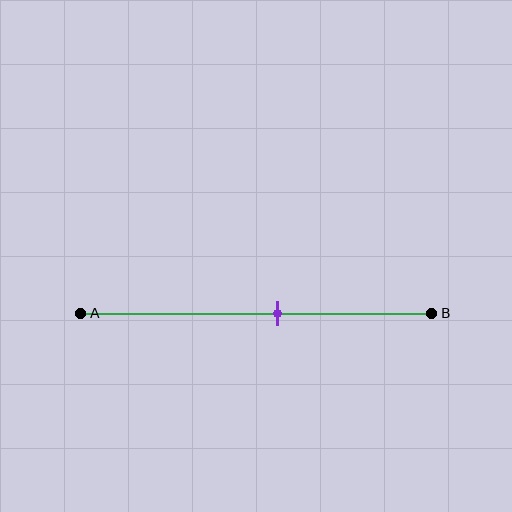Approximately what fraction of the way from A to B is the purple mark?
The purple mark is approximately 55% of the way from A to B.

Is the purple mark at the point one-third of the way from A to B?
No, the mark is at about 55% from A, not at the 33% one-third point.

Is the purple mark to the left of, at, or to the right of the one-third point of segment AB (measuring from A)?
The purple mark is to the right of the one-third point of segment AB.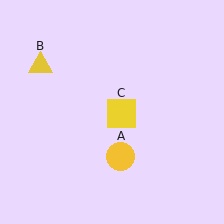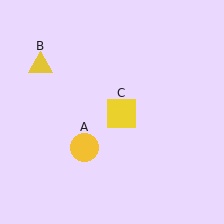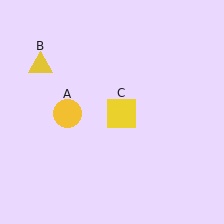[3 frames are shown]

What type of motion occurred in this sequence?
The yellow circle (object A) rotated clockwise around the center of the scene.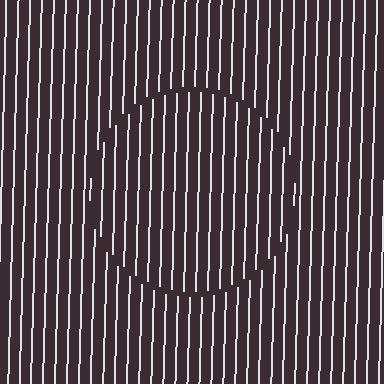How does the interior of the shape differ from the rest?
The interior of the shape contains the same grating, shifted by half a period — the contour is defined by the phase discontinuity where line-ends from the inner and outer gratings abut.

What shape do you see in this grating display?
An illusory circle. The interior of the shape contains the same grating, shifted by half a period — the contour is defined by the phase discontinuity where line-ends from the inner and outer gratings abut.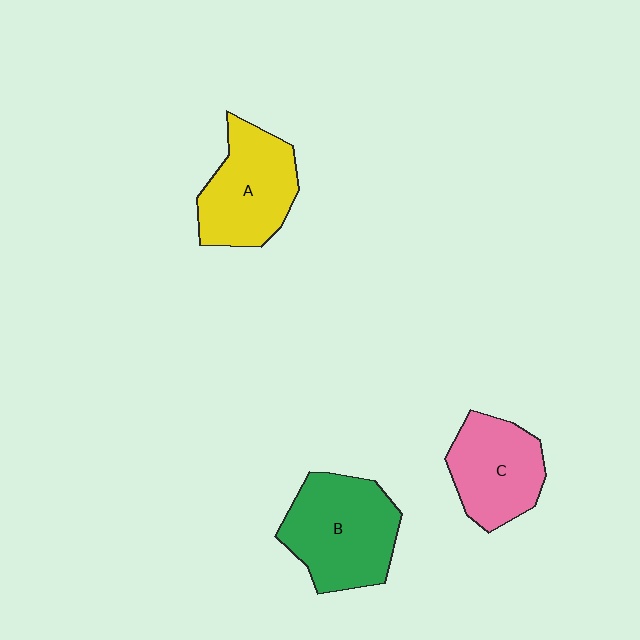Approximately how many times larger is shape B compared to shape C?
Approximately 1.3 times.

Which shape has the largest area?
Shape B (green).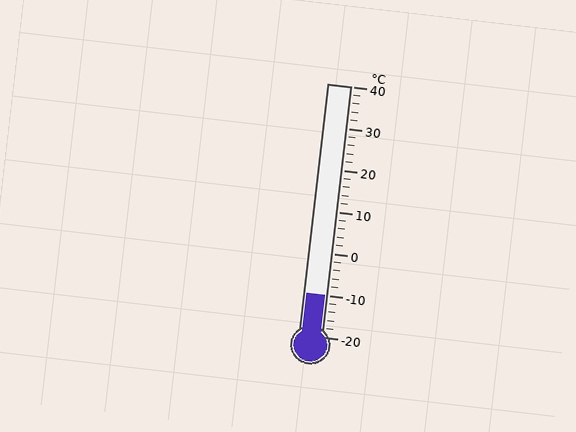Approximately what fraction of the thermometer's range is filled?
The thermometer is filled to approximately 15% of its range.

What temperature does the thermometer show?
The thermometer shows approximately -10°C.